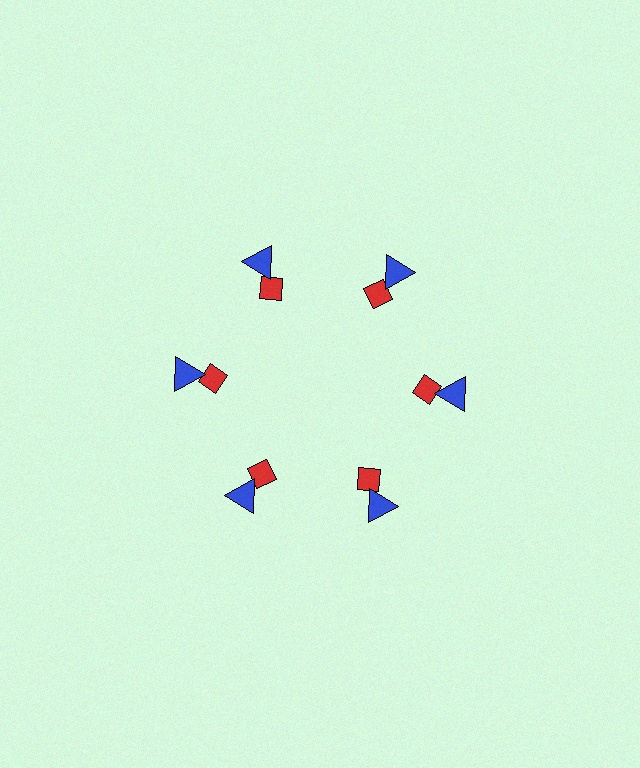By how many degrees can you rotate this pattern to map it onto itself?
The pattern maps onto itself every 60 degrees of rotation.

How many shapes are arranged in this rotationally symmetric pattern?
There are 12 shapes, arranged in 6 groups of 2.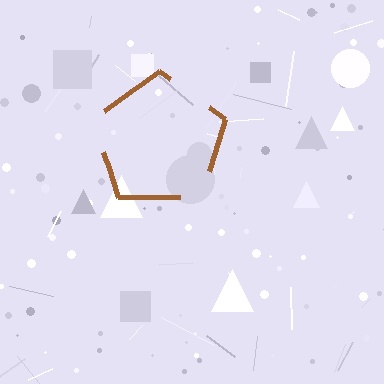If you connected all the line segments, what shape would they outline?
They would outline a pentagon.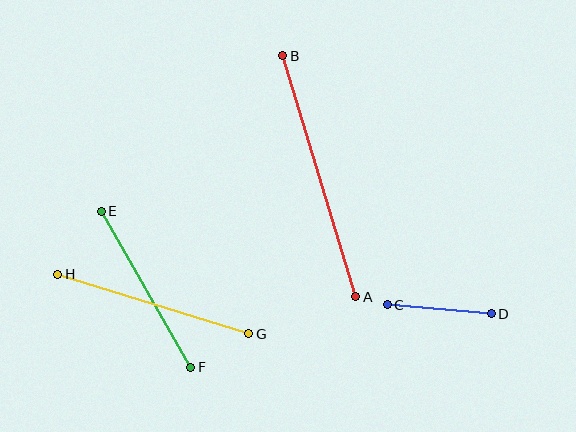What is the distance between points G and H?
The distance is approximately 200 pixels.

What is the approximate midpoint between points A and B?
The midpoint is at approximately (319, 176) pixels.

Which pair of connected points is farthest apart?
Points A and B are farthest apart.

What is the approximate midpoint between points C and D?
The midpoint is at approximately (439, 309) pixels.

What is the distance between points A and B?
The distance is approximately 252 pixels.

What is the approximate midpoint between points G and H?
The midpoint is at approximately (153, 304) pixels.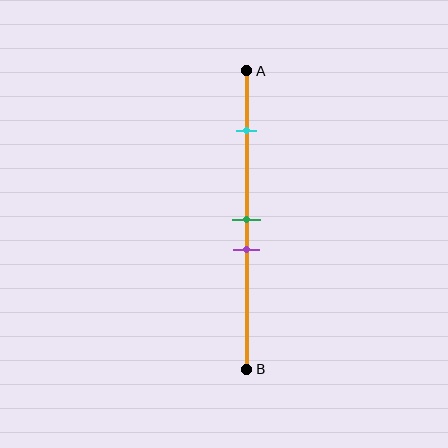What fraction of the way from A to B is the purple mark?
The purple mark is approximately 60% (0.6) of the way from A to B.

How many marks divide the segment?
There are 3 marks dividing the segment.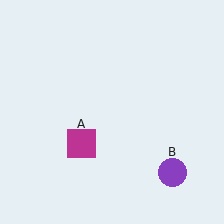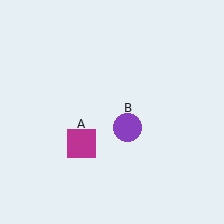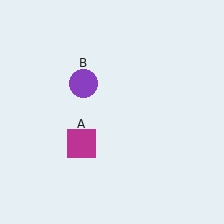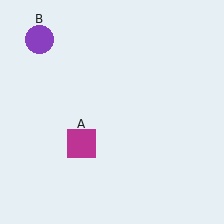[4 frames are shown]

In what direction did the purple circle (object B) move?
The purple circle (object B) moved up and to the left.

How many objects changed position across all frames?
1 object changed position: purple circle (object B).